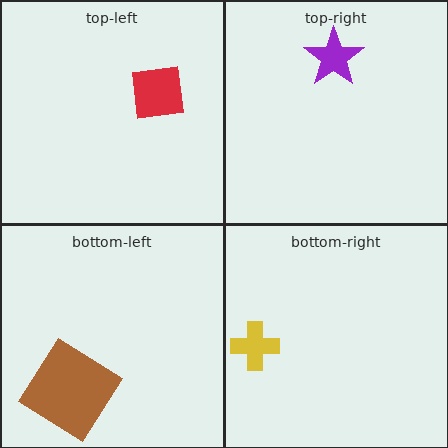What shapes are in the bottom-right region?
The yellow cross.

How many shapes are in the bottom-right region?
1.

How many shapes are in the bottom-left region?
1.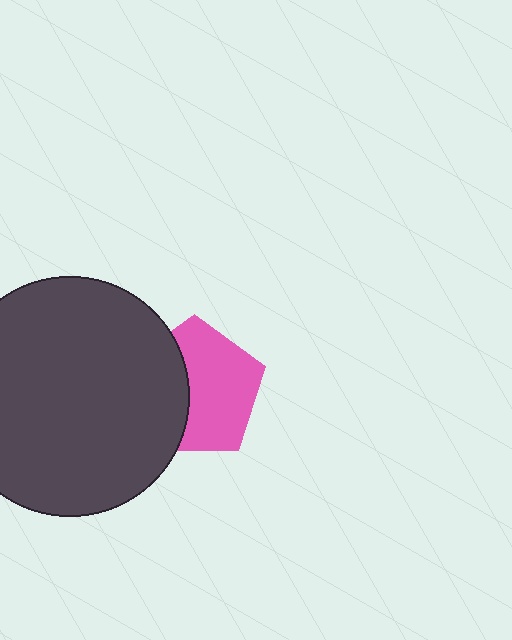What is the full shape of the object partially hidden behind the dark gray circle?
The partially hidden object is a pink pentagon.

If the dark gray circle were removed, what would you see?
You would see the complete pink pentagon.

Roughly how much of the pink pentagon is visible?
About half of it is visible (roughly 60%).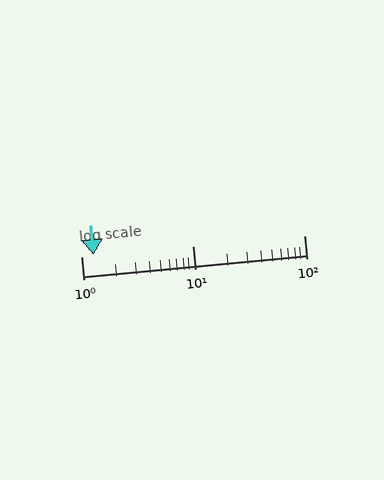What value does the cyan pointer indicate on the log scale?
The pointer indicates approximately 1.3.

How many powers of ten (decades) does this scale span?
The scale spans 2 decades, from 1 to 100.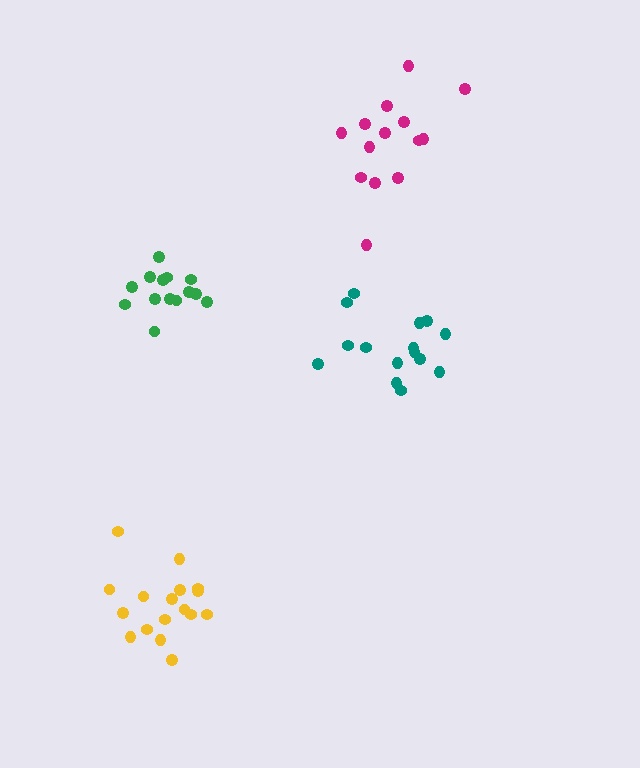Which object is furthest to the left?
The yellow cluster is leftmost.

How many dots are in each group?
Group 1: 14 dots, Group 2: 17 dots, Group 3: 15 dots, Group 4: 14 dots (60 total).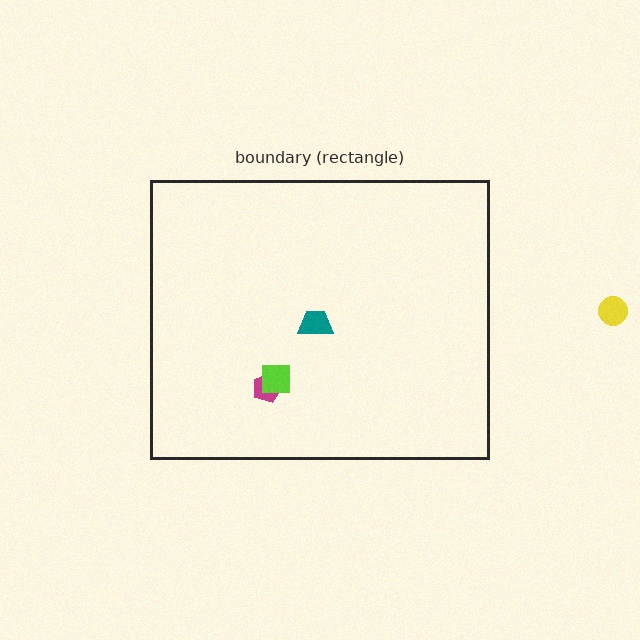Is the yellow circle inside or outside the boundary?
Outside.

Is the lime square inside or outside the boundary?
Inside.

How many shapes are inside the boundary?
3 inside, 1 outside.